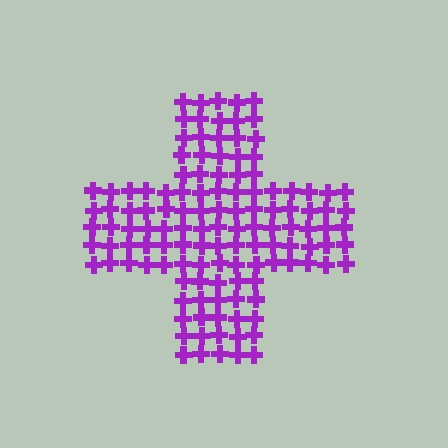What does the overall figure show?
The overall figure shows a cross.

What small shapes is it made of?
It is made of small crosses.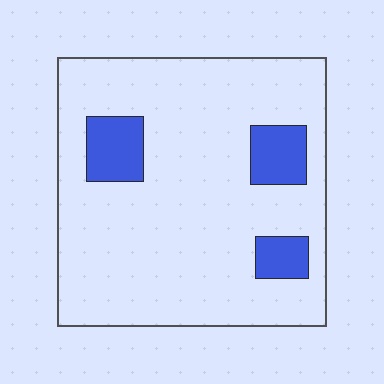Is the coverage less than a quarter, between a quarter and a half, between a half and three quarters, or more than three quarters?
Less than a quarter.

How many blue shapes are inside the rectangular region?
3.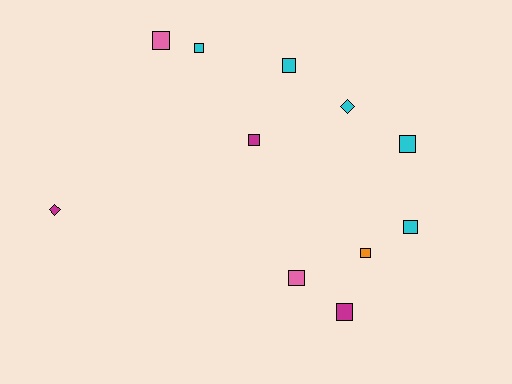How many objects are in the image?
There are 11 objects.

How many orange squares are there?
There is 1 orange square.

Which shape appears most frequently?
Square, with 9 objects.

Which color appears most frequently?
Cyan, with 5 objects.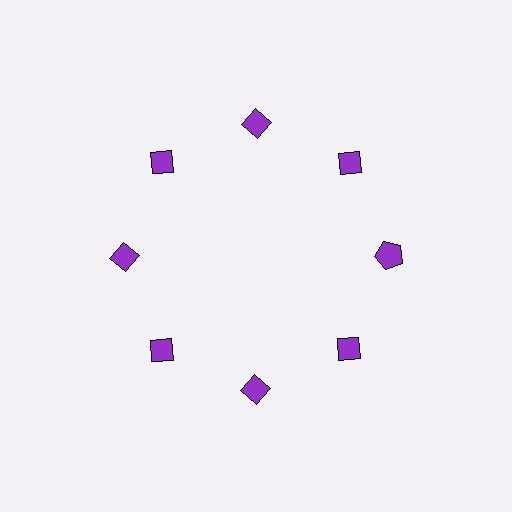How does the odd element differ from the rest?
It has a different shape: pentagon instead of diamond.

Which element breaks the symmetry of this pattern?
The purple pentagon at roughly the 3 o'clock position breaks the symmetry. All other shapes are purple diamonds.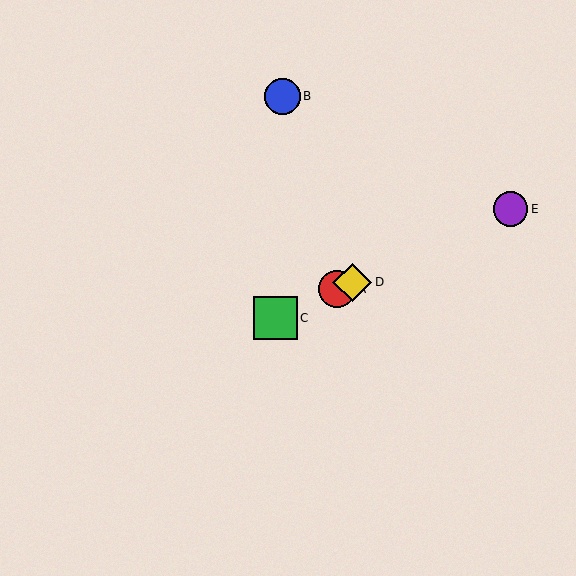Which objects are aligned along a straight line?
Objects A, C, D, E are aligned along a straight line.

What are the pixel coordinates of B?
Object B is at (282, 96).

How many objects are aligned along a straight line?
4 objects (A, C, D, E) are aligned along a straight line.